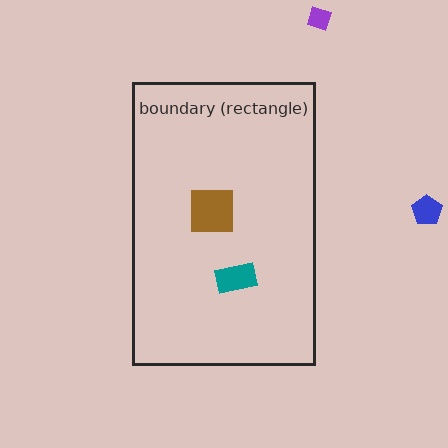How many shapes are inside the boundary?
2 inside, 2 outside.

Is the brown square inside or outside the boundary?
Inside.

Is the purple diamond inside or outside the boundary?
Outside.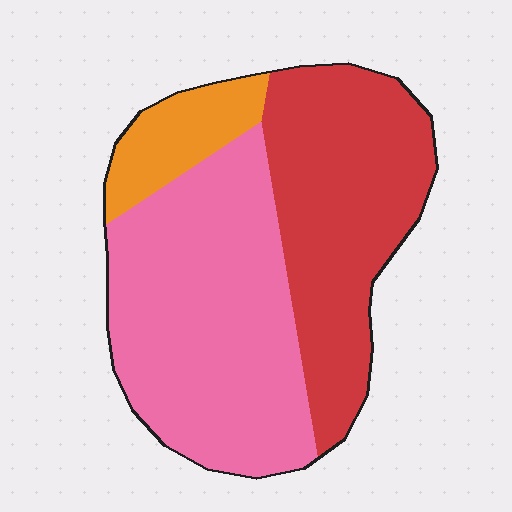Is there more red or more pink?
Pink.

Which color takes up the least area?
Orange, at roughly 10%.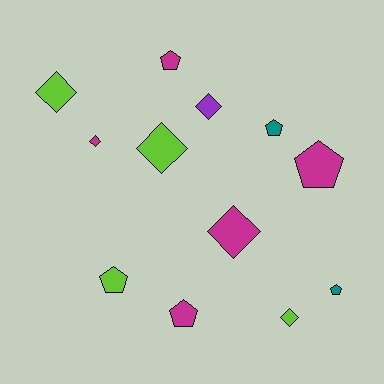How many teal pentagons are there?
There are 2 teal pentagons.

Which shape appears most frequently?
Diamond, with 6 objects.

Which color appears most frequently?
Magenta, with 5 objects.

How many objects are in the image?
There are 12 objects.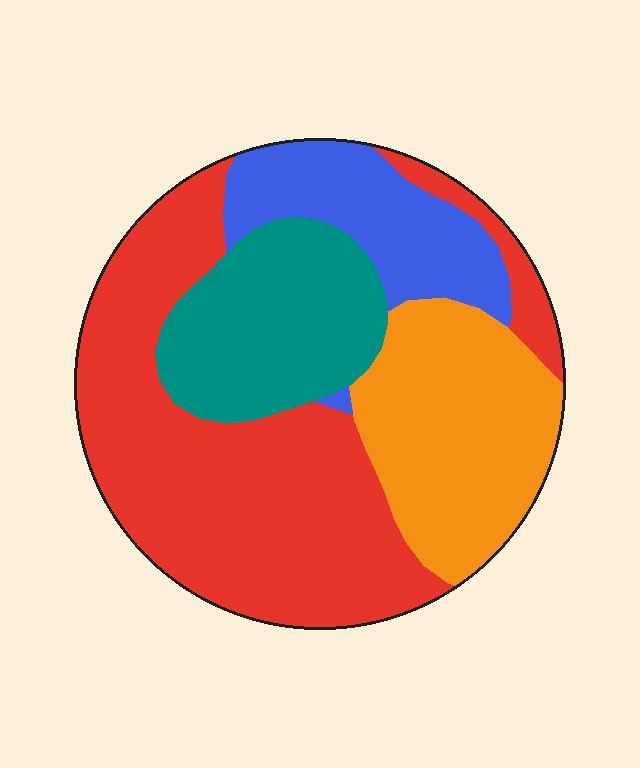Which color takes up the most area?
Red, at roughly 45%.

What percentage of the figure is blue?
Blue covers roughly 15% of the figure.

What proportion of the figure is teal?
Teal covers 18% of the figure.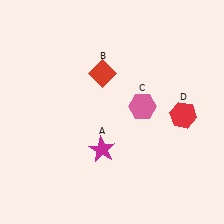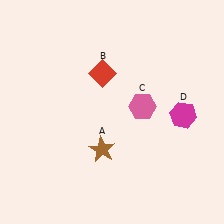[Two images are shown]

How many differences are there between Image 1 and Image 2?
There are 2 differences between the two images.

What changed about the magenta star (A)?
In Image 1, A is magenta. In Image 2, it changed to brown.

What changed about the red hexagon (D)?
In Image 1, D is red. In Image 2, it changed to magenta.